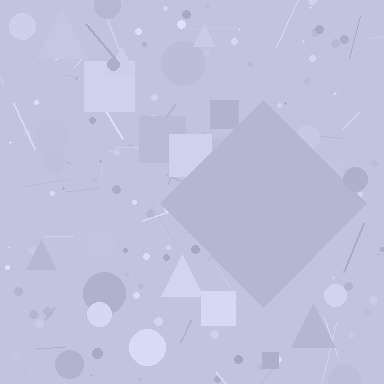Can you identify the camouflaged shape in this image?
The camouflaged shape is a diamond.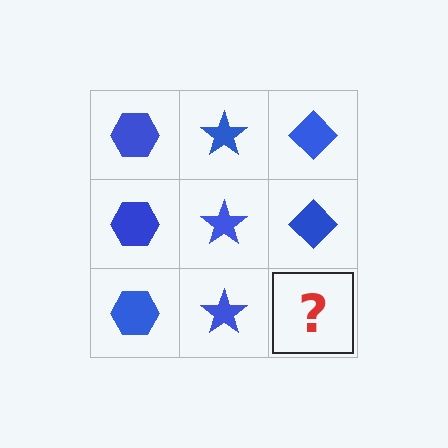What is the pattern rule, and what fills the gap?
The rule is that each column has a consistent shape. The gap should be filled with a blue diamond.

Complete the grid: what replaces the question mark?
The question mark should be replaced with a blue diamond.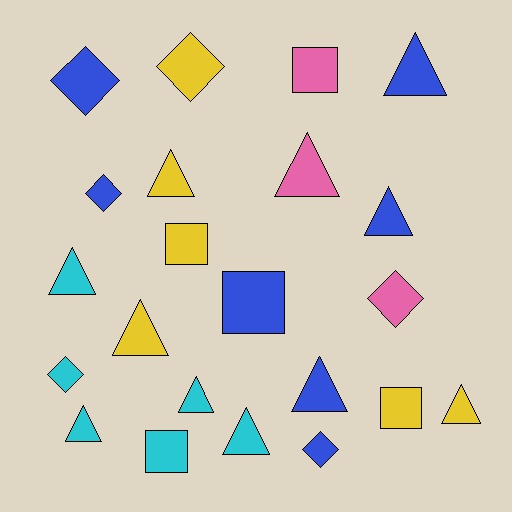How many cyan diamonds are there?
There is 1 cyan diamond.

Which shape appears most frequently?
Triangle, with 11 objects.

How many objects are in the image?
There are 22 objects.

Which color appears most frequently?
Blue, with 7 objects.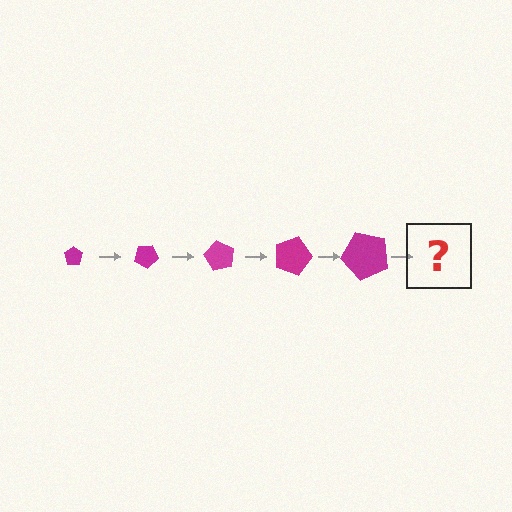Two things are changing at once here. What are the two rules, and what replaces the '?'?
The two rules are that the pentagon grows larger each step and it rotates 30 degrees each step. The '?' should be a pentagon, larger than the previous one and rotated 150 degrees from the start.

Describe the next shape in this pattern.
It should be a pentagon, larger than the previous one and rotated 150 degrees from the start.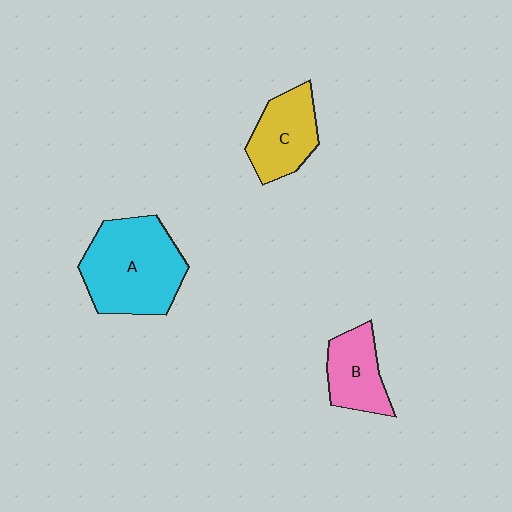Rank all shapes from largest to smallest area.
From largest to smallest: A (cyan), C (yellow), B (pink).